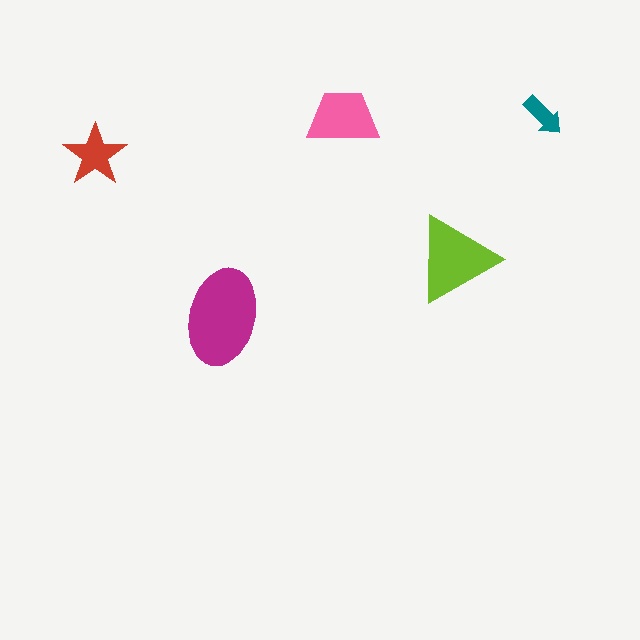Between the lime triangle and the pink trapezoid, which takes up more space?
The lime triangle.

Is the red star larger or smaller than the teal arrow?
Larger.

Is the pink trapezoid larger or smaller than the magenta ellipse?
Smaller.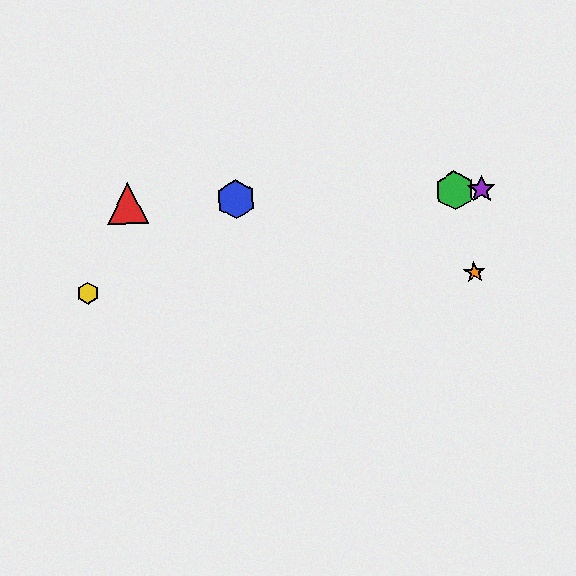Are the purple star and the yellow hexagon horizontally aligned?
No, the purple star is at y≈189 and the yellow hexagon is at y≈293.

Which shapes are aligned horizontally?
The red triangle, the blue hexagon, the green hexagon, the purple star are aligned horizontally.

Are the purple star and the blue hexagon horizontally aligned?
Yes, both are at y≈189.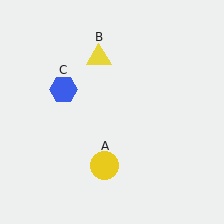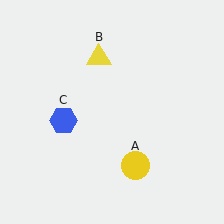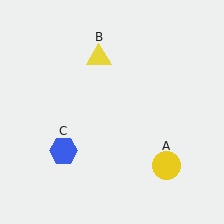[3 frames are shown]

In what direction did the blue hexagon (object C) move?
The blue hexagon (object C) moved down.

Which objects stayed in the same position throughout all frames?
Yellow triangle (object B) remained stationary.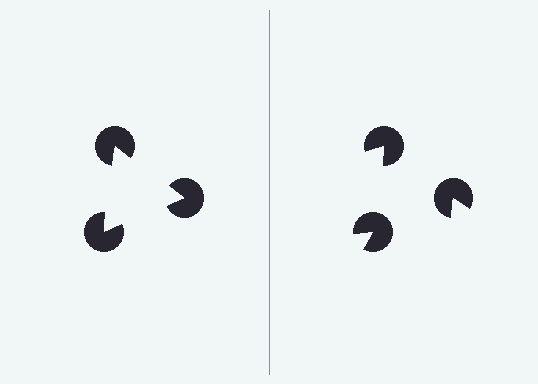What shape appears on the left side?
An illusory triangle.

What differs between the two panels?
The pac-man discs are positioned identically on both sides; only the wedge orientations differ. On the left they align to a triangle; on the right they are misaligned.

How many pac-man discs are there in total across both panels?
6 — 3 on each side.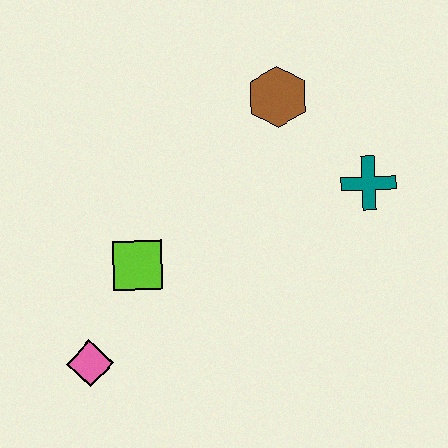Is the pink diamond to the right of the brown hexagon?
No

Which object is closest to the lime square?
The pink diamond is closest to the lime square.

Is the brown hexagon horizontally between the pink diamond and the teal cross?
Yes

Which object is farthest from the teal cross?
The pink diamond is farthest from the teal cross.